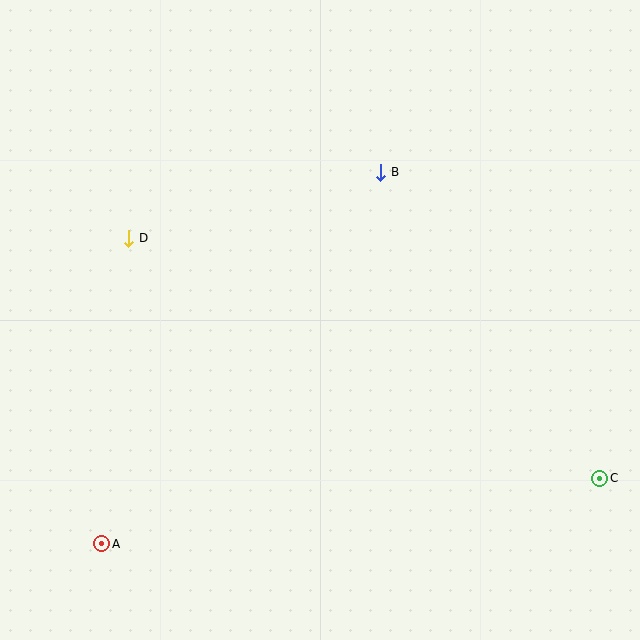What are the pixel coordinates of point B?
Point B is at (381, 172).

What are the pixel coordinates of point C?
Point C is at (600, 478).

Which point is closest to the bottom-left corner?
Point A is closest to the bottom-left corner.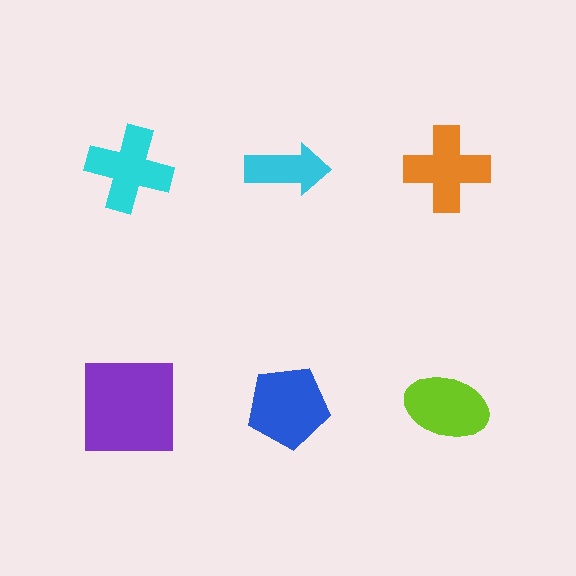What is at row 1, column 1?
A cyan cross.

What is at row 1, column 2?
A cyan arrow.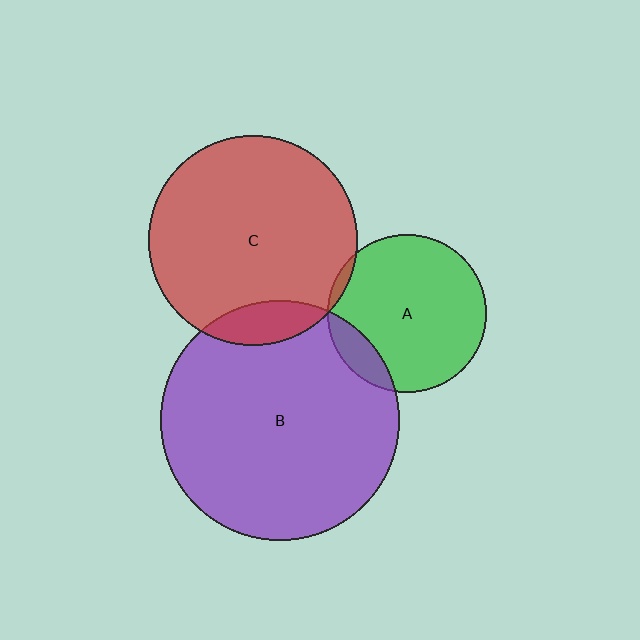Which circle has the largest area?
Circle B (purple).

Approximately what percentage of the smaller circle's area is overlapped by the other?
Approximately 10%.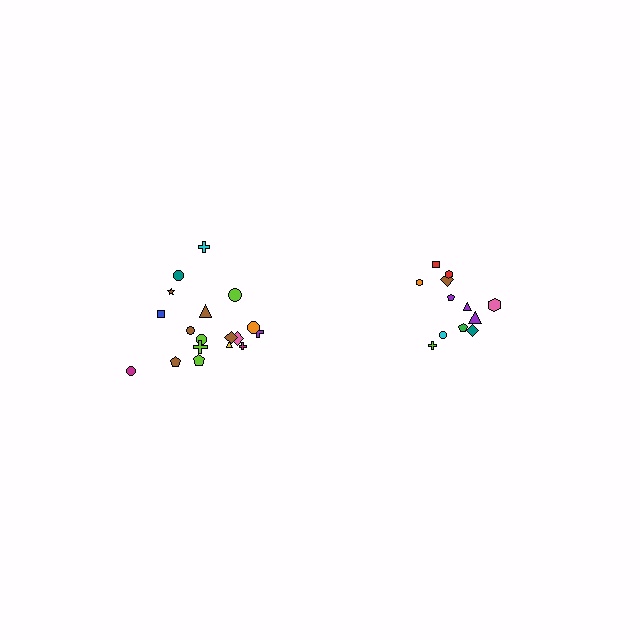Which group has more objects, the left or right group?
The left group.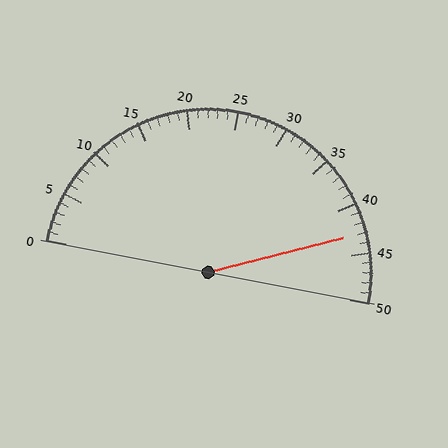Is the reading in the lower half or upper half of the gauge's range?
The reading is in the upper half of the range (0 to 50).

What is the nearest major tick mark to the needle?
The nearest major tick mark is 45.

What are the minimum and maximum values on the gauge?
The gauge ranges from 0 to 50.